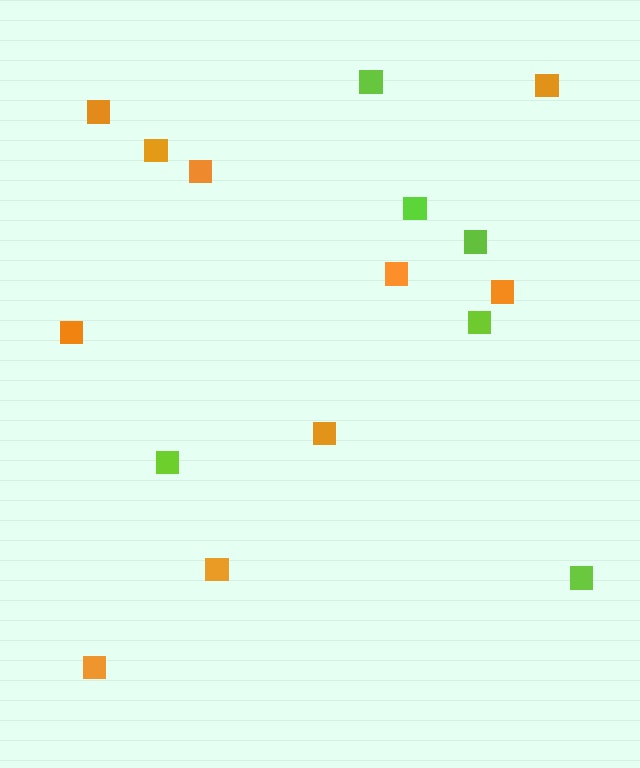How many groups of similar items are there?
There are 2 groups: one group of lime squares (6) and one group of orange squares (10).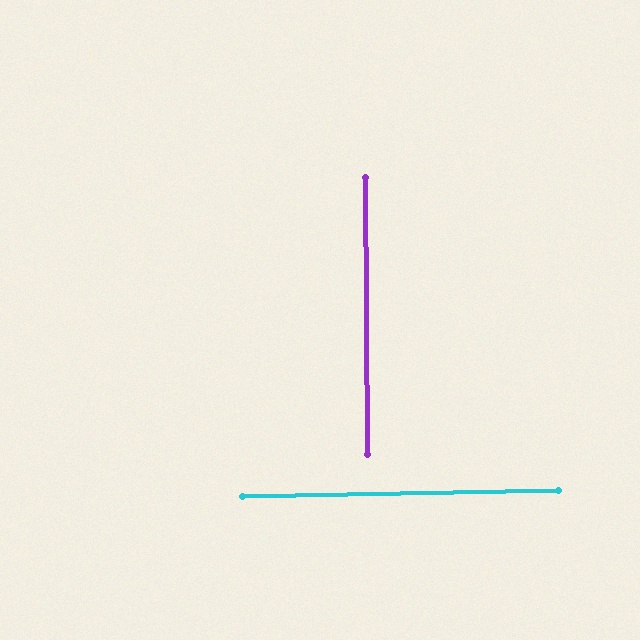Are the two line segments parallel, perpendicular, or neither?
Perpendicular — they meet at approximately 89°.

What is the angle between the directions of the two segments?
Approximately 89 degrees.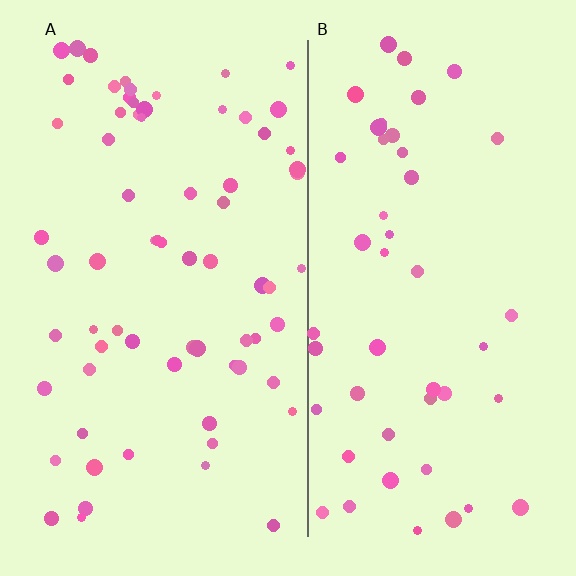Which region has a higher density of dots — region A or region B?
A (the left).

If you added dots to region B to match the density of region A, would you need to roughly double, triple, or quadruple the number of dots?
Approximately double.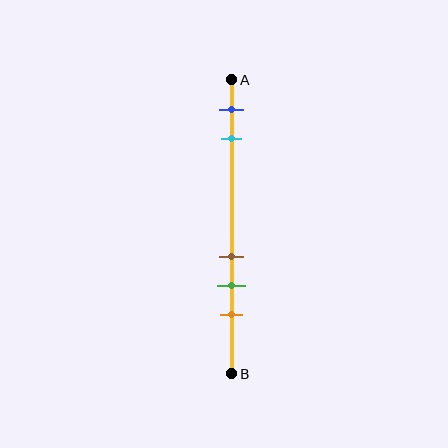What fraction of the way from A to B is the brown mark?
The brown mark is approximately 60% (0.6) of the way from A to B.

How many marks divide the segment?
There are 5 marks dividing the segment.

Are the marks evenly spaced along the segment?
No, the marks are not evenly spaced.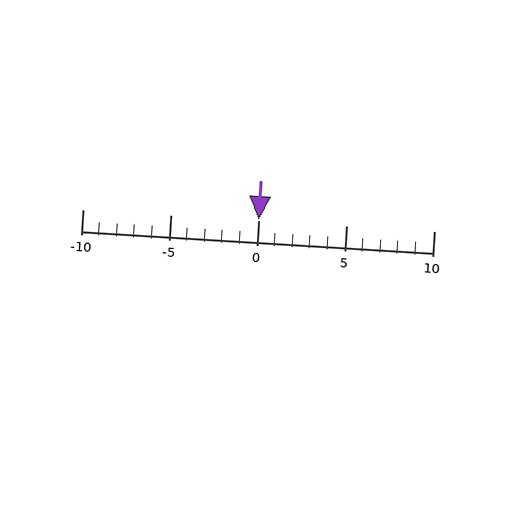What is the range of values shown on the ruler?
The ruler shows values from -10 to 10.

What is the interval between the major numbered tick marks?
The major tick marks are spaced 5 units apart.